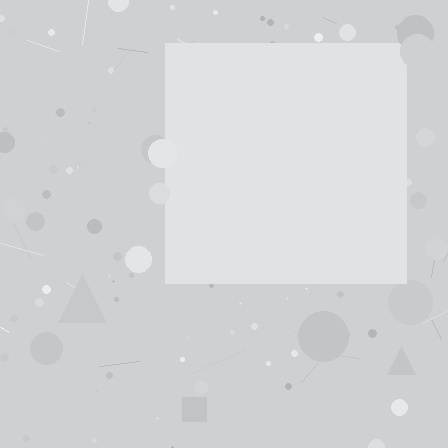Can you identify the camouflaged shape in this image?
The camouflaged shape is a square.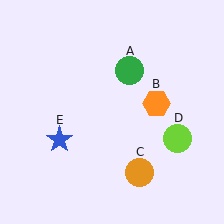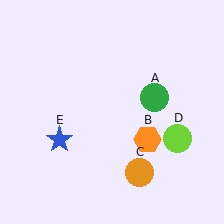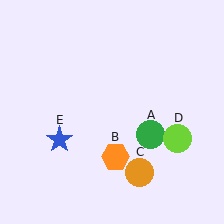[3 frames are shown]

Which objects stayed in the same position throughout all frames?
Orange circle (object C) and lime circle (object D) and blue star (object E) remained stationary.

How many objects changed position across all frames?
2 objects changed position: green circle (object A), orange hexagon (object B).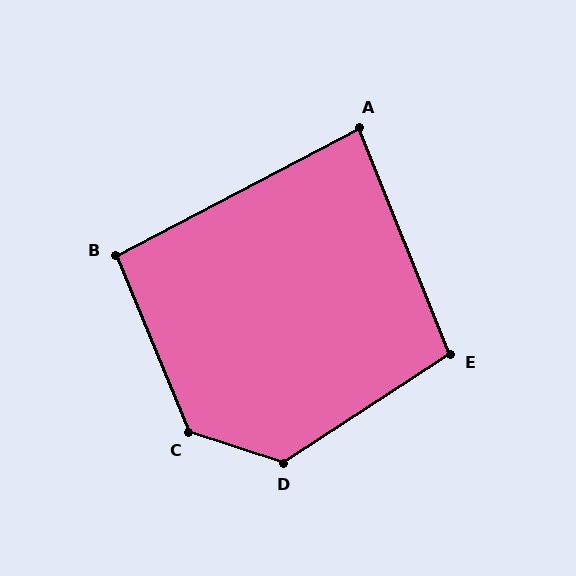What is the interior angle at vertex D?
Approximately 129 degrees (obtuse).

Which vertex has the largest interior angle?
C, at approximately 130 degrees.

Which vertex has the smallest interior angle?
A, at approximately 84 degrees.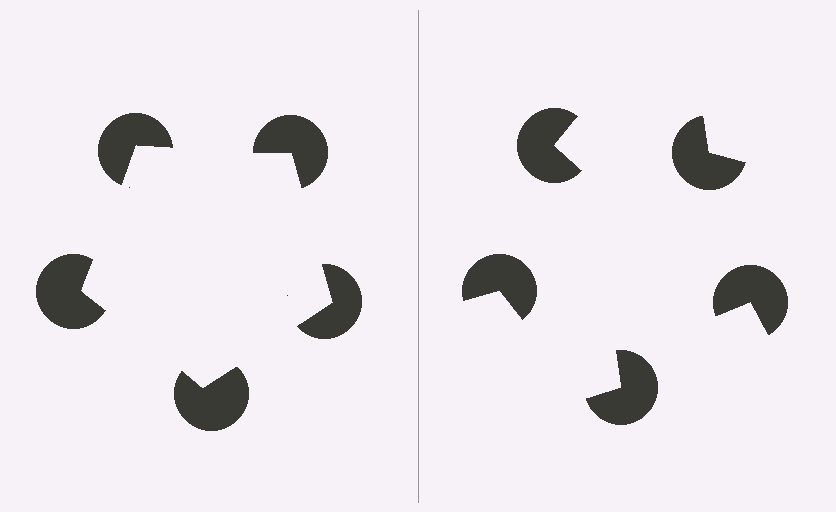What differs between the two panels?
The pac-man discs are positioned identically on both sides; only the wedge orientations differ. On the left they align to a pentagon; on the right they are misaligned.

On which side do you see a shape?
An illusory pentagon appears on the left side. On the right side the wedge cuts are rotated, so no coherent shape forms.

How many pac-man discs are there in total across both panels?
10 — 5 on each side.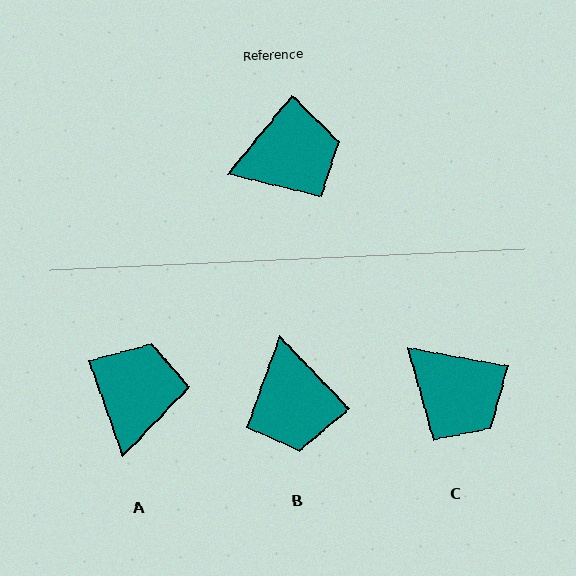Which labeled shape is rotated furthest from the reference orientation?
B, about 97 degrees away.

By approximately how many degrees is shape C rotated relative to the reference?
Approximately 61 degrees clockwise.